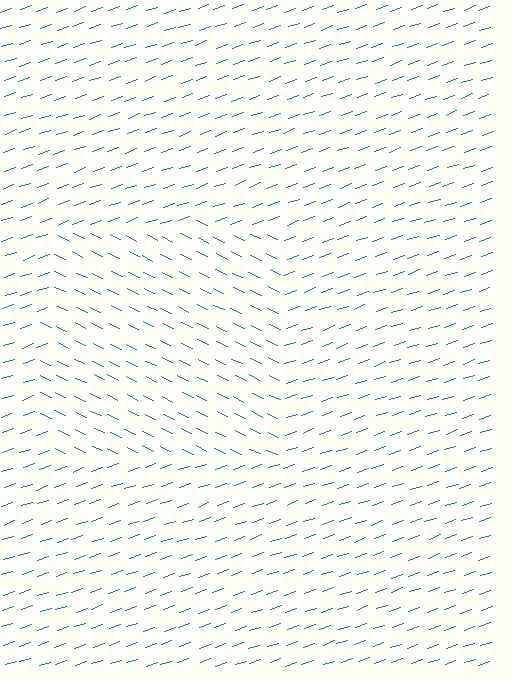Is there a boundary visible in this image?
Yes, there is a texture boundary formed by a change in line orientation.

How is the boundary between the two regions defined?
The boundary is defined purely by a change in line orientation (approximately 45 degrees difference). All lines are the same color and thickness.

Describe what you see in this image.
The image is filled with small teal line segments. A rectangle region in the image has lines oriented differently from the surrounding lines, creating a visible texture boundary.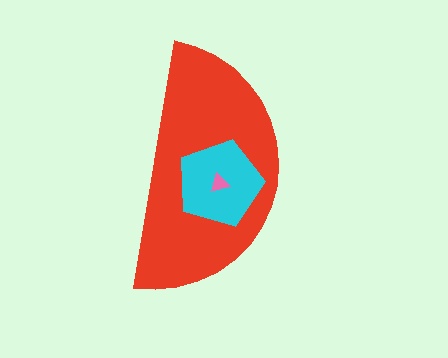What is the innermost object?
The pink triangle.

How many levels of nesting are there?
3.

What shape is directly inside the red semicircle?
The cyan pentagon.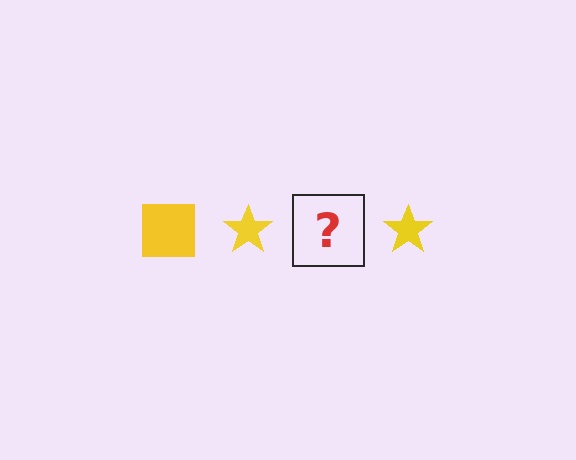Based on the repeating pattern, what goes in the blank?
The blank should be a yellow square.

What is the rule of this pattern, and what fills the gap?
The rule is that the pattern cycles through square, star shapes in yellow. The gap should be filled with a yellow square.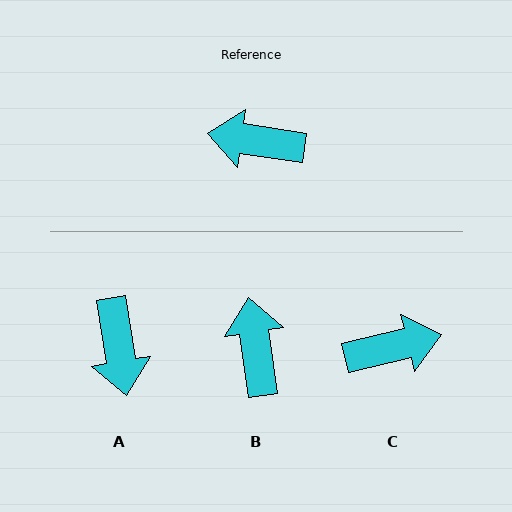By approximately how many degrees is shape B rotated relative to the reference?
Approximately 73 degrees clockwise.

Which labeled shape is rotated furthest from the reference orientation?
C, about 158 degrees away.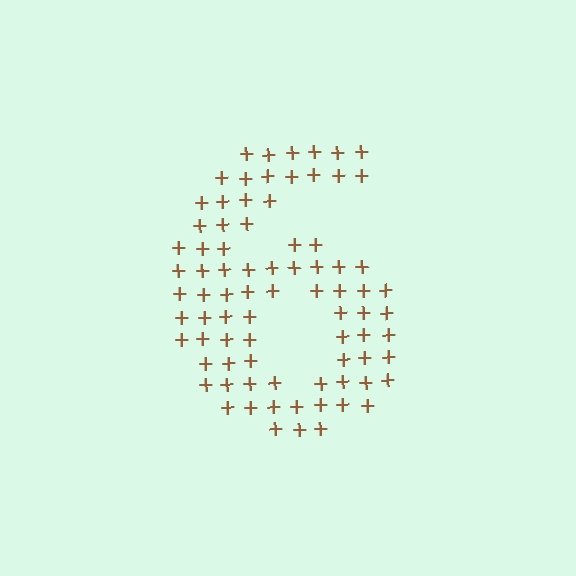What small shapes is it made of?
It is made of small plus signs.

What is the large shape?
The large shape is the digit 6.